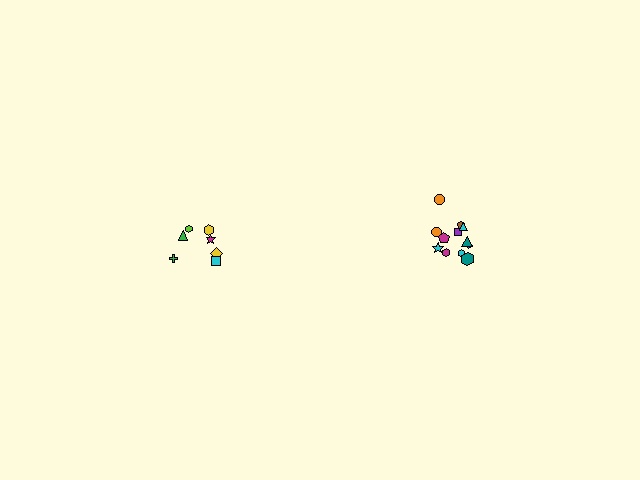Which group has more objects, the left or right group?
The right group.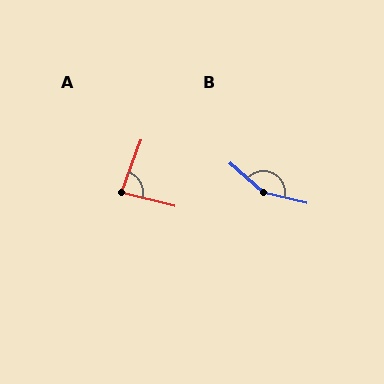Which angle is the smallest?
A, at approximately 83 degrees.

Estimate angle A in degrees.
Approximately 83 degrees.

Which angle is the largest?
B, at approximately 152 degrees.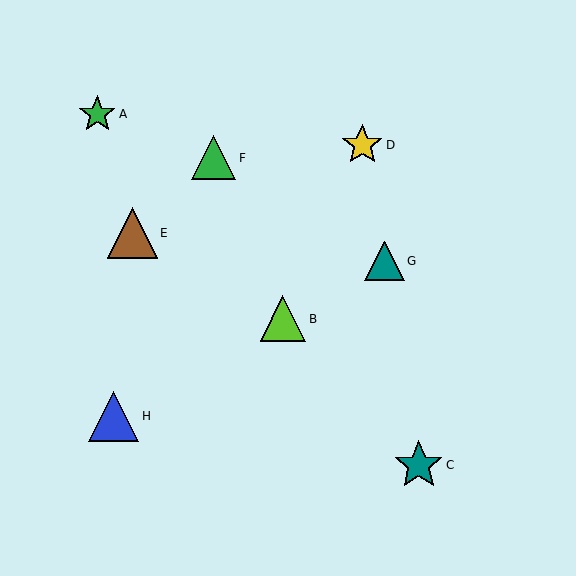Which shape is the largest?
The blue triangle (labeled H) is the largest.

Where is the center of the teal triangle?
The center of the teal triangle is at (385, 261).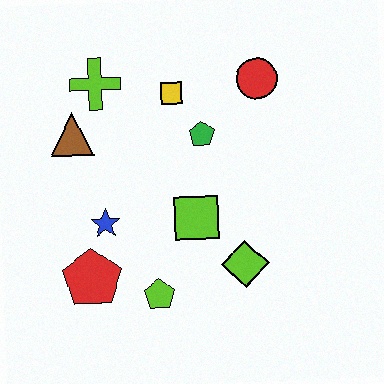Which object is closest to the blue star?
The red pentagon is closest to the blue star.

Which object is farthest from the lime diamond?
The lime cross is farthest from the lime diamond.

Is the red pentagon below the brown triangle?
Yes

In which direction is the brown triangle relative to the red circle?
The brown triangle is to the left of the red circle.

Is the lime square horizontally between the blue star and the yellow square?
No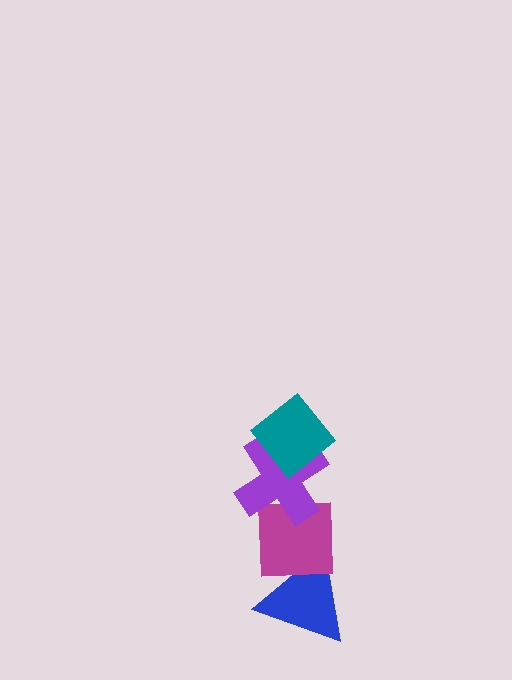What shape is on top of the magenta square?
The purple cross is on top of the magenta square.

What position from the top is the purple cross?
The purple cross is 2nd from the top.